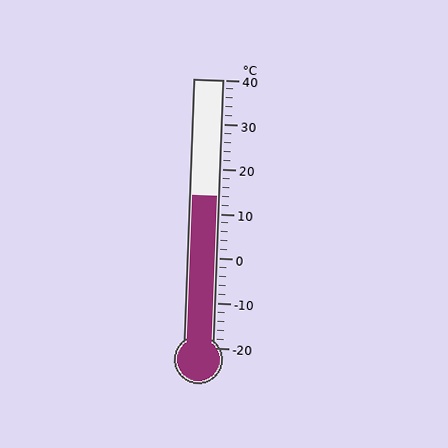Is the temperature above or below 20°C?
The temperature is below 20°C.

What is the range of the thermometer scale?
The thermometer scale ranges from -20°C to 40°C.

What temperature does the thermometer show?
The thermometer shows approximately 14°C.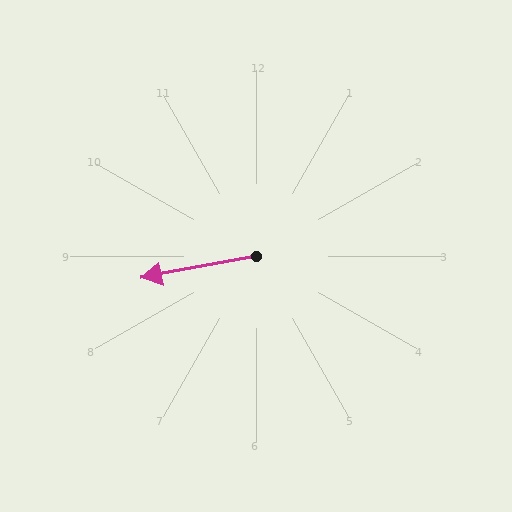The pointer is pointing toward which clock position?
Roughly 9 o'clock.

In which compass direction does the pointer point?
West.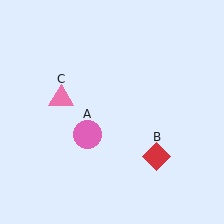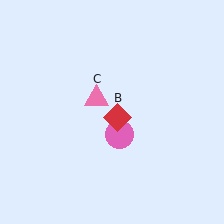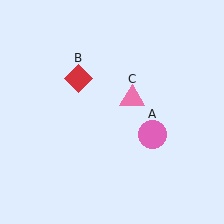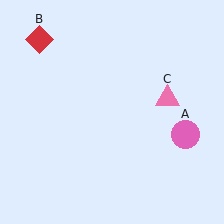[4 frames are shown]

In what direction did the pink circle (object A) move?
The pink circle (object A) moved right.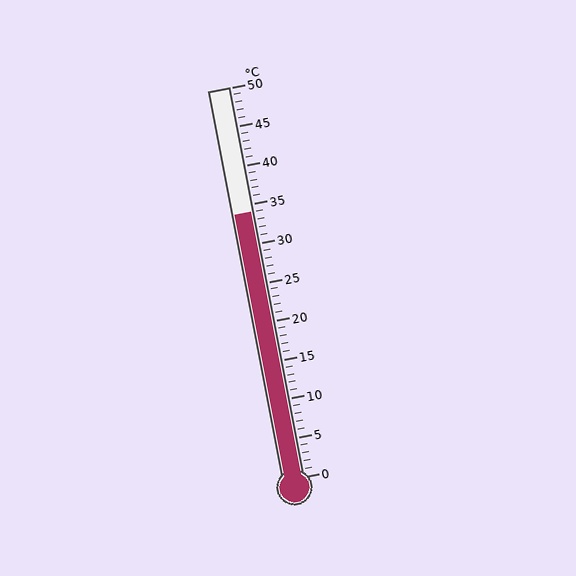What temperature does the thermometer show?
The thermometer shows approximately 34°C.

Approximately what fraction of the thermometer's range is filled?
The thermometer is filled to approximately 70% of its range.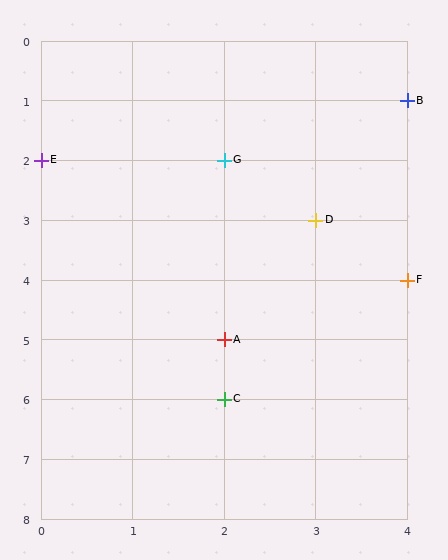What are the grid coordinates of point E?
Point E is at grid coordinates (0, 2).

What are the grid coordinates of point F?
Point F is at grid coordinates (4, 4).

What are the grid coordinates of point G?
Point G is at grid coordinates (2, 2).